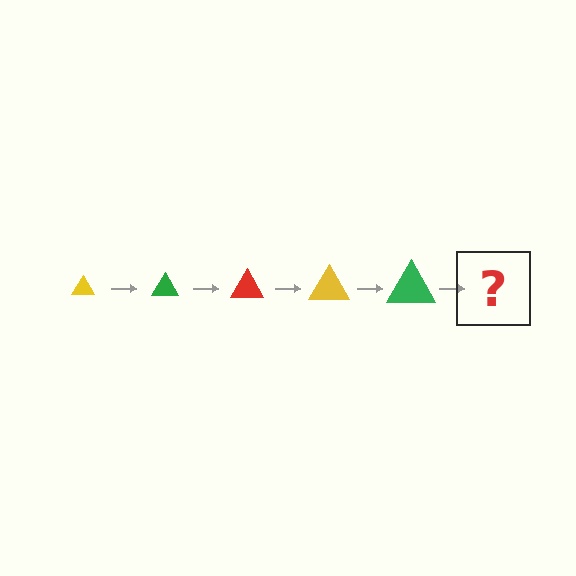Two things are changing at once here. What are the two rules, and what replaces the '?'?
The two rules are that the triangle grows larger each step and the color cycles through yellow, green, and red. The '?' should be a red triangle, larger than the previous one.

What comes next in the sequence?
The next element should be a red triangle, larger than the previous one.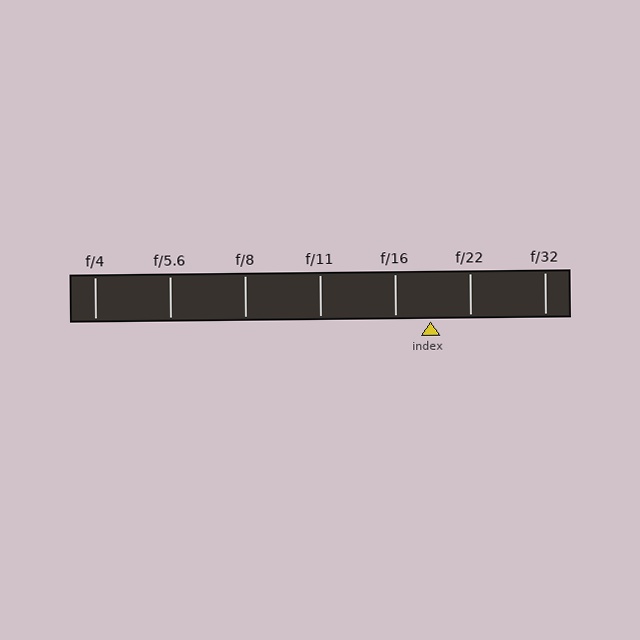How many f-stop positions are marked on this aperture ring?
There are 7 f-stop positions marked.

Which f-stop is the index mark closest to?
The index mark is closest to f/16.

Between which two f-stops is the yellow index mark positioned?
The index mark is between f/16 and f/22.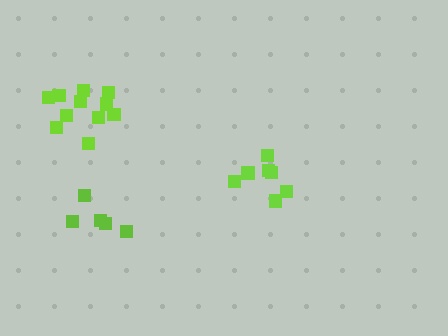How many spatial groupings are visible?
There are 3 spatial groupings.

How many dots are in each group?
Group 1: 7 dots, Group 2: 5 dots, Group 3: 11 dots (23 total).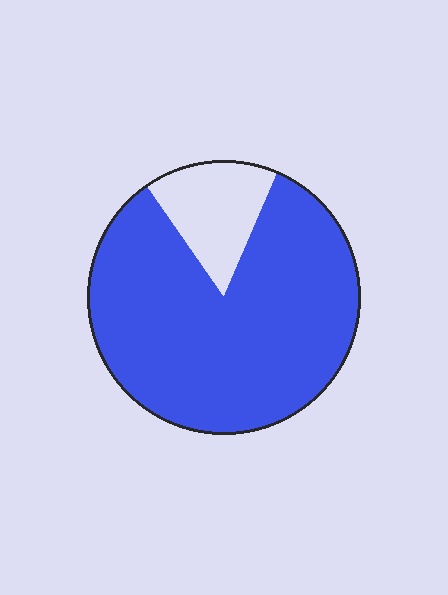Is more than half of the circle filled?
Yes.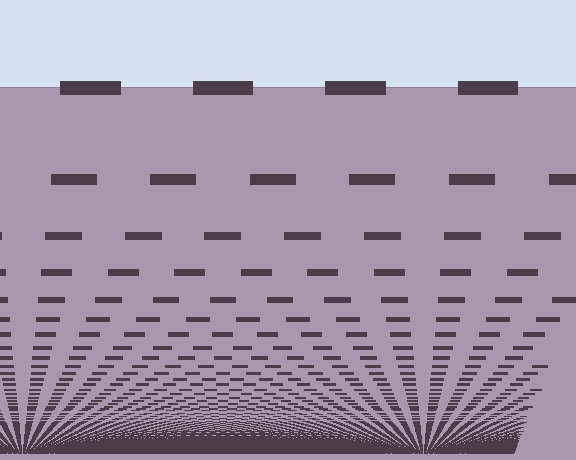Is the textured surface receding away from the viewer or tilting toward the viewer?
The surface appears to tilt toward the viewer. Texture elements get larger and sparser toward the top.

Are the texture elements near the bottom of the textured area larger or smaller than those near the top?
Smaller. The gradient is inverted — elements near the bottom are smaller and denser.